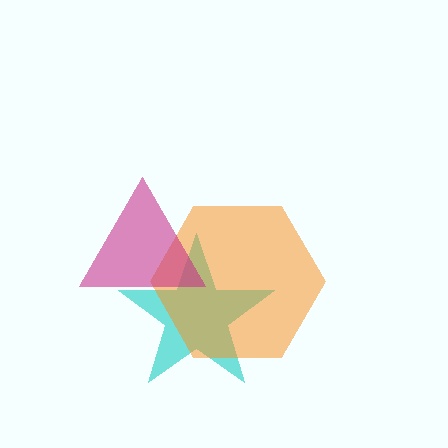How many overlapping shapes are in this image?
There are 3 overlapping shapes in the image.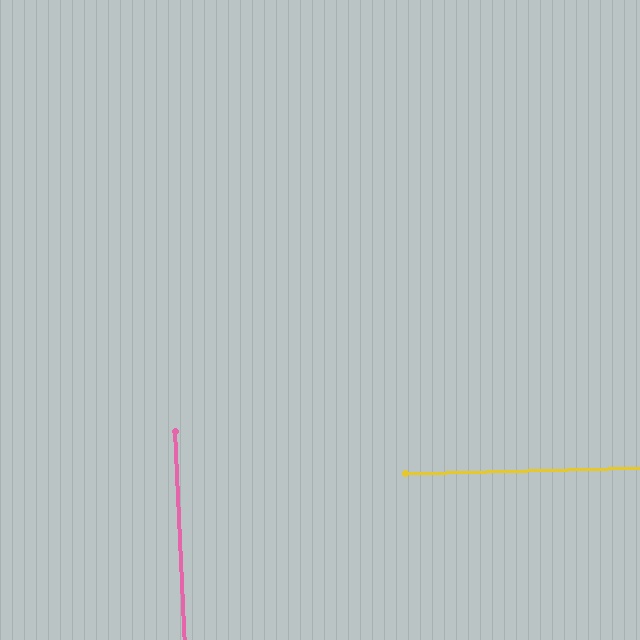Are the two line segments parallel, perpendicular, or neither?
Perpendicular — they meet at approximately 89°.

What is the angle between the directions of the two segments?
Approximately 89 degrees.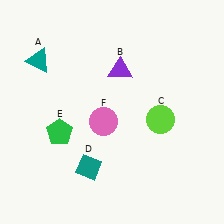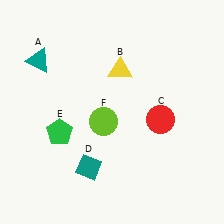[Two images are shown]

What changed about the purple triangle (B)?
In Image 1, B is purple. In Image 2, it changed to yellow.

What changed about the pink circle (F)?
In Image 1, F is pink. In Image 2, it changed to lime.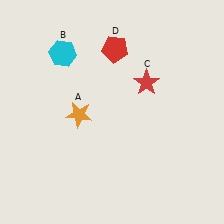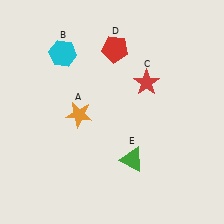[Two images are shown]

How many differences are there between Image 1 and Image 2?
There is 1 difference between the two images.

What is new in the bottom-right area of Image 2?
A green triangle (E) was added in the bottom-right area of Image 2.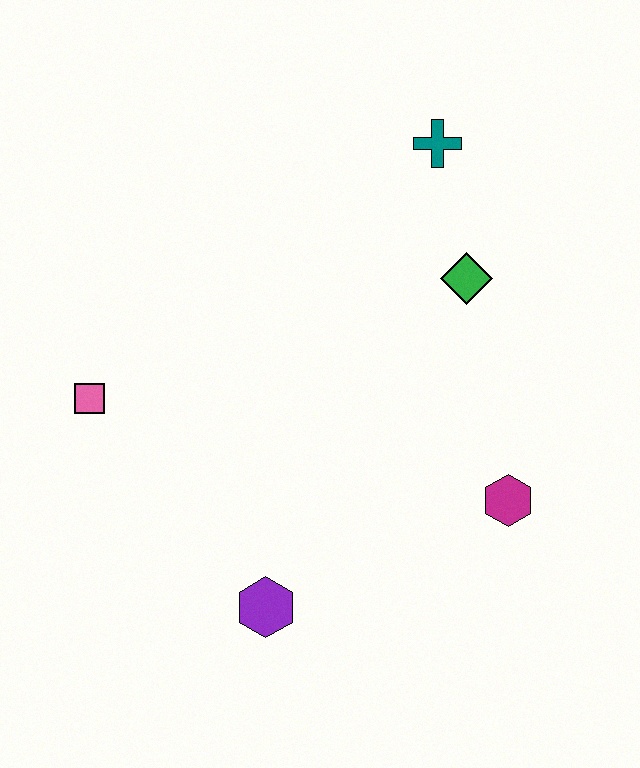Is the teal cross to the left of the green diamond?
Yes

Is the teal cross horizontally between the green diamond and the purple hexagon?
Yes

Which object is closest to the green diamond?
The teal cross is closest to the green diamond.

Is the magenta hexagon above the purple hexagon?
Yes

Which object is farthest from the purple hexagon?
The teal cross is farthest from the purple hexagon.